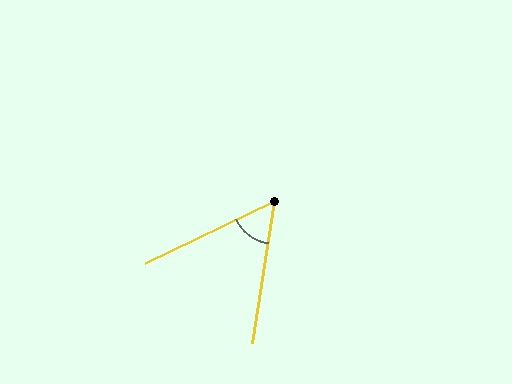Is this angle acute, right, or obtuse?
It is acute.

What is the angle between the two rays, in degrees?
Approximately 55 degrees.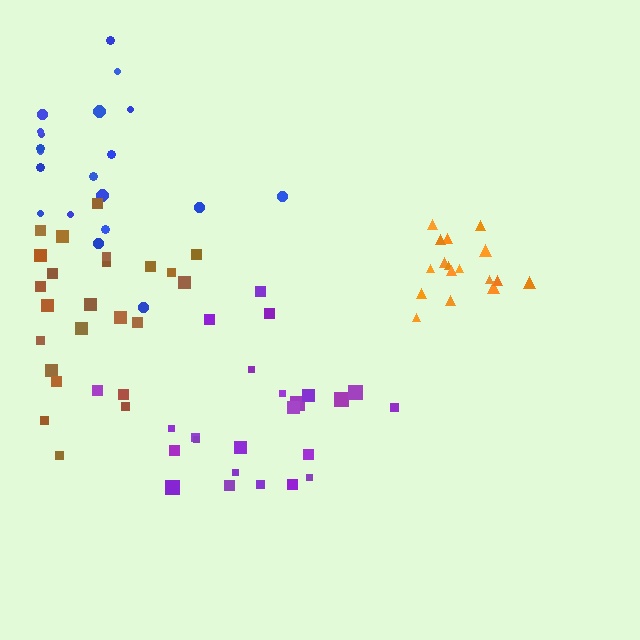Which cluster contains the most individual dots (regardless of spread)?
Purple (24).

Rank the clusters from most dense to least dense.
orange, purple, brown, blue.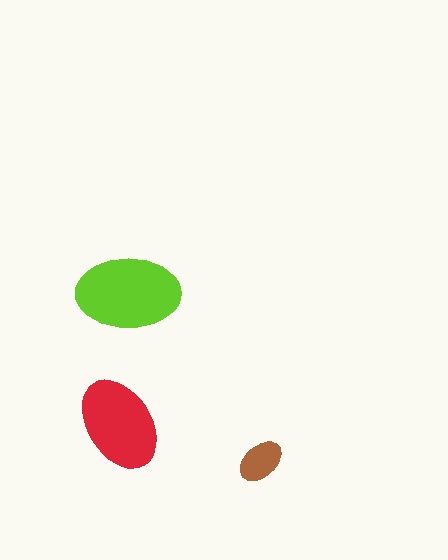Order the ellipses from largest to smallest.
the lime one, the red one, the brown one.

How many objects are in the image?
There are 3 objects in the image.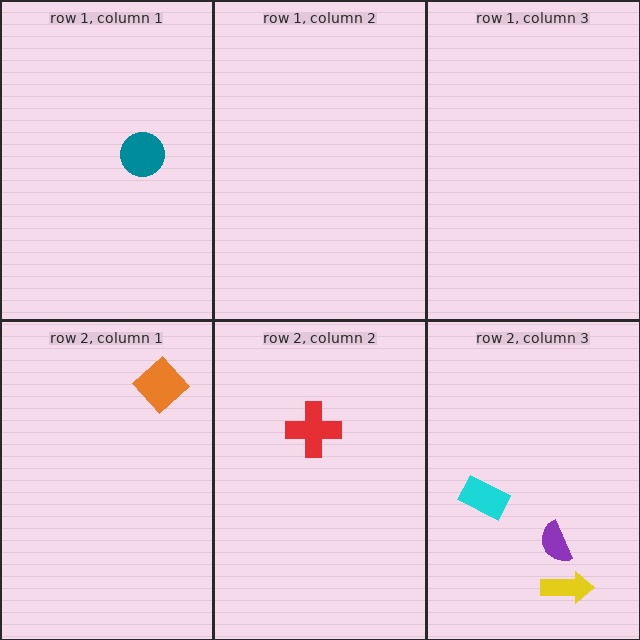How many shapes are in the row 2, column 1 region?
1.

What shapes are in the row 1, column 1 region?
The teal circle.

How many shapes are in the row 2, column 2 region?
1.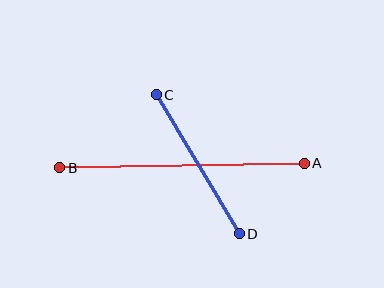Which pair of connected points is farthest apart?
Points A and B are farthest apart.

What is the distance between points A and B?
The distance is approximately 244 pixels.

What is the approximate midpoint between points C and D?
The midpoint is at approximately (198, 164) pixels.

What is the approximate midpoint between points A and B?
The midpoint is at approximately (182, 166) pixels.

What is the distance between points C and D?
The distance is approximately 162 pixels.